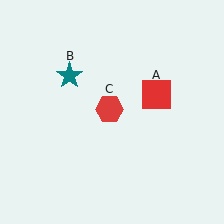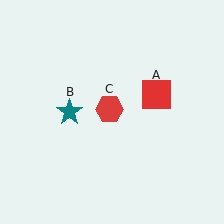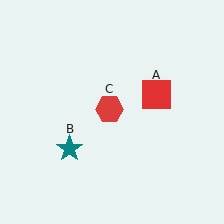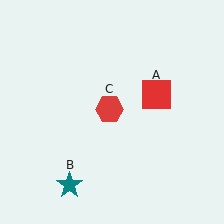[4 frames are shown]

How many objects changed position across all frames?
1 object changed position: teal star (object B).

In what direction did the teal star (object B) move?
The teal star (object B) moved down.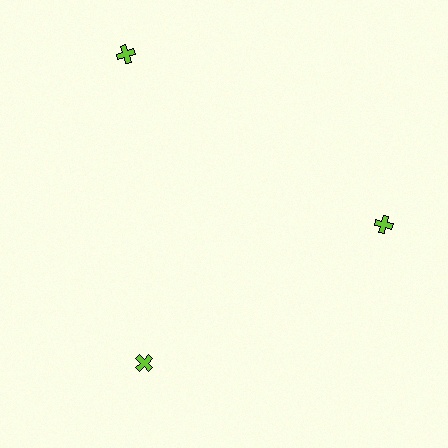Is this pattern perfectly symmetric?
No. The 3 lime crosses are arranged in a ring, but one element near the 11 o'clock position is pushed outward from the center, breaking the 3-fold rotational symmetry.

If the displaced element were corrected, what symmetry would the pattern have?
It would have 3-fold rotational symmetry — the pattern would map onto itself every 120 degrees.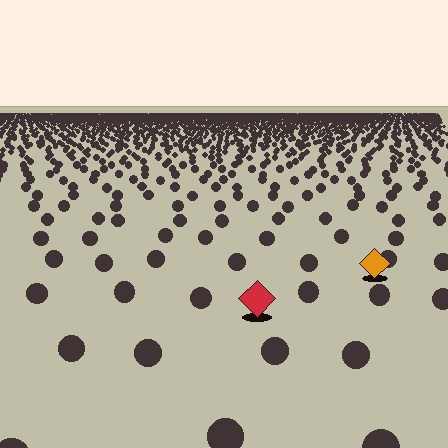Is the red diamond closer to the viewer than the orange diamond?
Yes. The red diamond is closer — you can tell from the texture gradient: the ground texture is coarser near it.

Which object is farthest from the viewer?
The orange diamond is farthest from the viewer. It appears smaller and the ground texture around it is denser.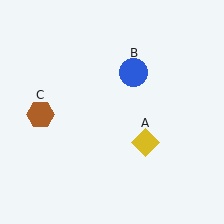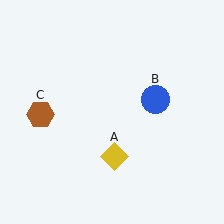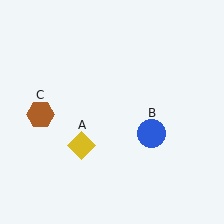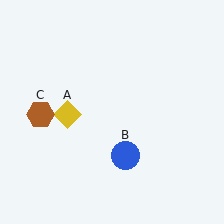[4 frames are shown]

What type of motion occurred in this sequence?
The yellow diamond (object A), blue circle (object B) rotated clockwise around the center of the scene.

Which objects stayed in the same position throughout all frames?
Brown hexagon (object C) remained stationary.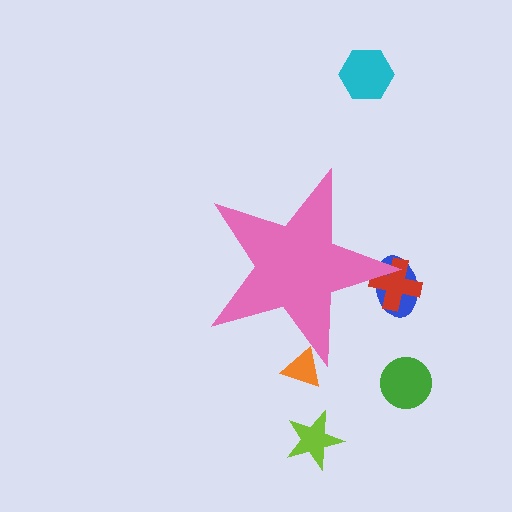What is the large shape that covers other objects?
A pink star.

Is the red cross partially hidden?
Yes, the red cross is partially hidden behind the pink star.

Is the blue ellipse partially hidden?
Yes, the blue ellipse is partially hidden behind the pink star.